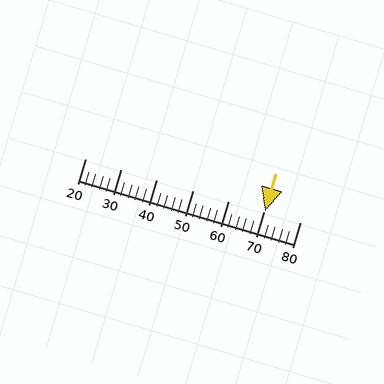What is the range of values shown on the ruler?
The ruler shows values from 20 to 80.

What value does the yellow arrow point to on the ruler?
The yellow arrow points to approximately 70.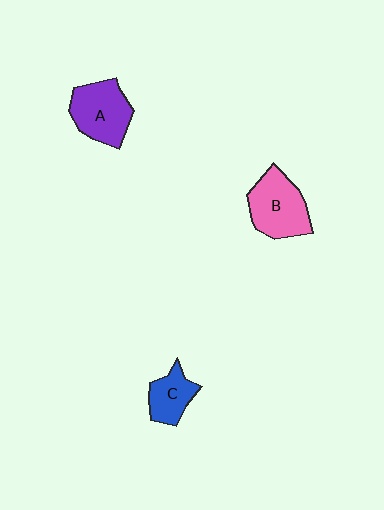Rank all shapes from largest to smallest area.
From largest to smallest: B (pink), A (purple), C (blue).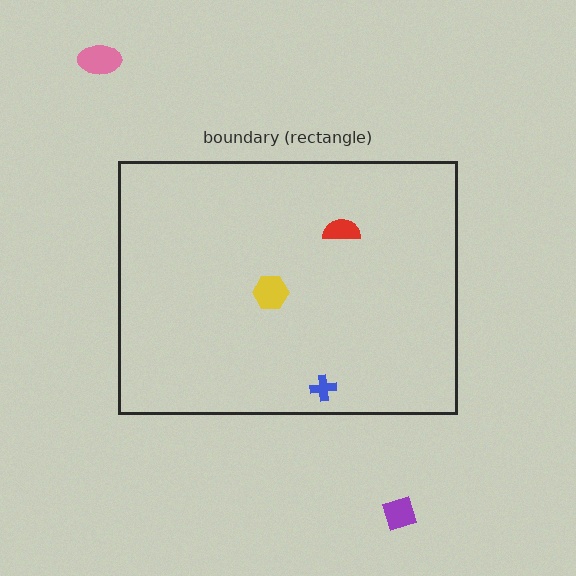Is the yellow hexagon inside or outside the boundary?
Inside.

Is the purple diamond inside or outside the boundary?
Outside.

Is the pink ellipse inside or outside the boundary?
Outside.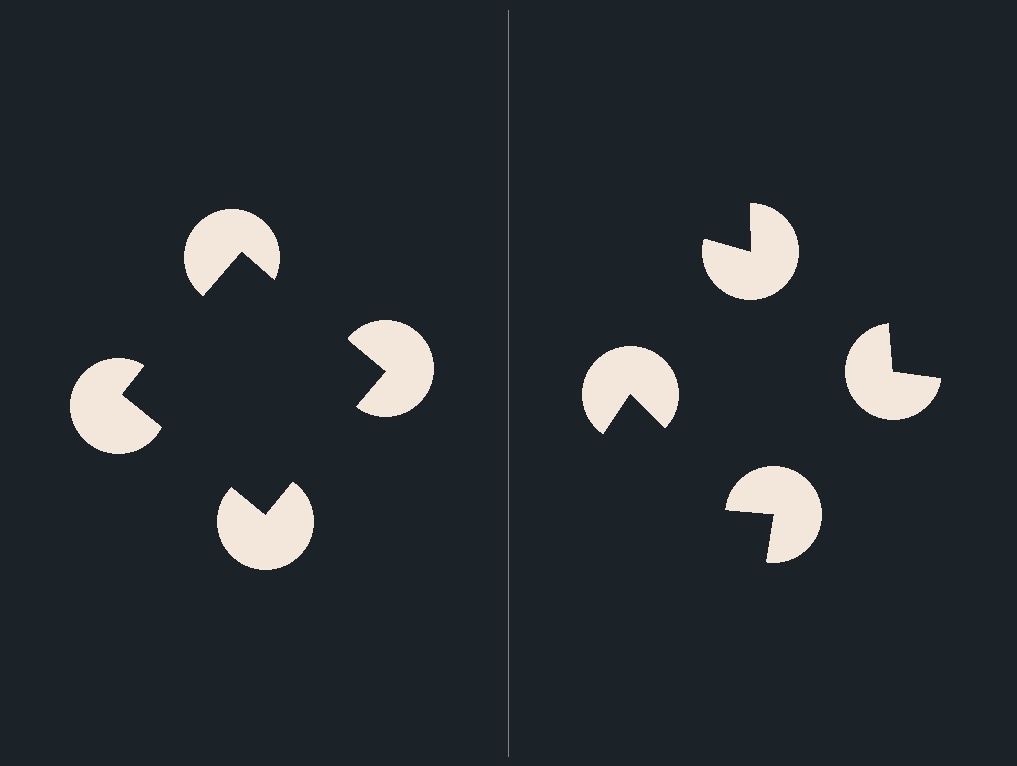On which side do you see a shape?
An illusory square appears on the left side. On the right side the wedge cuts are rotated, so no coherent shape forms.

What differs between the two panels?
The pac-man discs are positioned identically on both sides; only the wedge orientations differ. On the left they align to a square; on the right they are misaligned.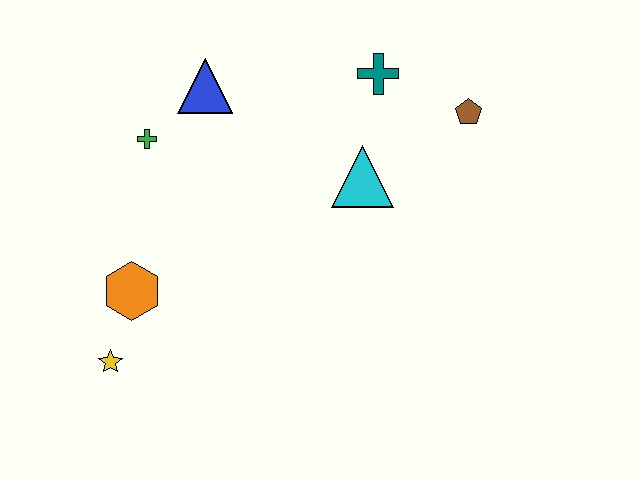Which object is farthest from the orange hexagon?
The brown pentagon is farthest from the orange hexagon.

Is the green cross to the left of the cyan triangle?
Yes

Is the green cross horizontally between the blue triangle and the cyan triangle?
No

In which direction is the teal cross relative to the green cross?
The teal cross is to the right of the green cross.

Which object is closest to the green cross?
The blue triangle is closest to the green cross.